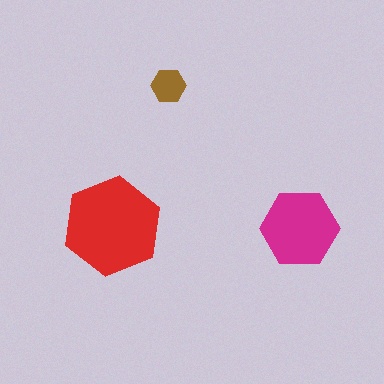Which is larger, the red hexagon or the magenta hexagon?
The red one.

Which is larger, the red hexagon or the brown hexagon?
The red one.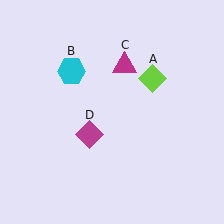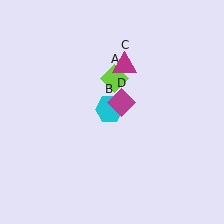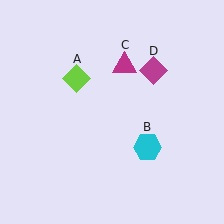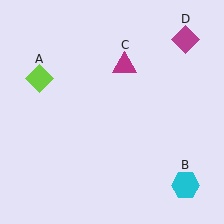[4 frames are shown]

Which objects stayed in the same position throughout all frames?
Magenta triangle (object C) remained stationary.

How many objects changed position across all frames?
3 objects changed position: lime diamond (object A), cyan hexagon (object B), magenta diamond (object D).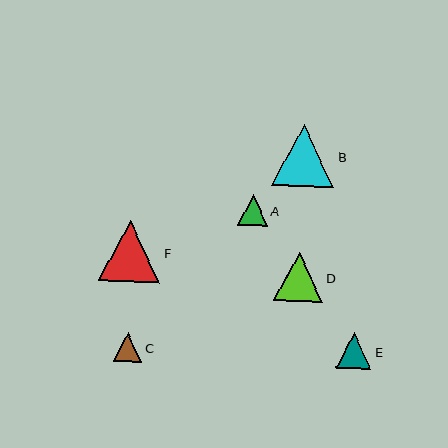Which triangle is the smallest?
Triangle C is the smallest with a size of approximately 29 pixels.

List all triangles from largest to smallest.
From largest to smallest: B, F, D, E, A, C.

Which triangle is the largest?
Triangle B is the largest with a size of approximately 62 pixels.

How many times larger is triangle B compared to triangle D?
Triangle B is approximately 1.3 times the size of triangle D.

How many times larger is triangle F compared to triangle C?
Triangle F is approximately 2.1 times the size of triangle C.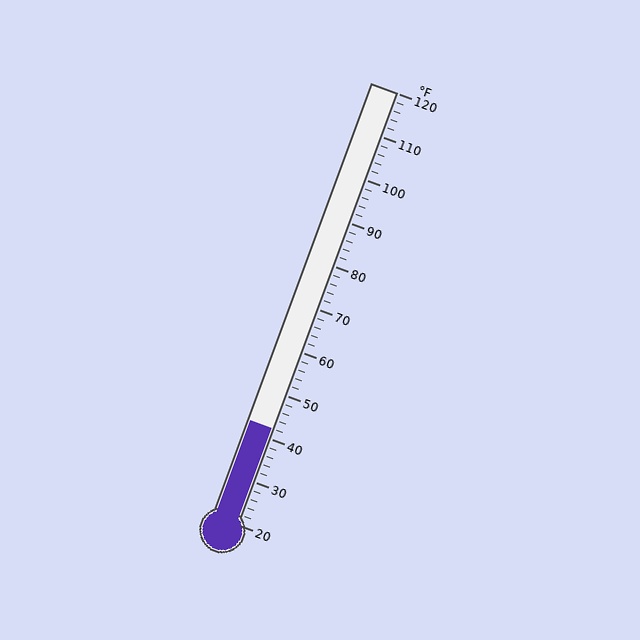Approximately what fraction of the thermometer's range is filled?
The thermometer is filled to approximately 20% of its range.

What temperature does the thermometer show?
The thermometer shows approximately 42°F.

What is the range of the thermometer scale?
The thermometer scale ranges from 20°F to 120°F.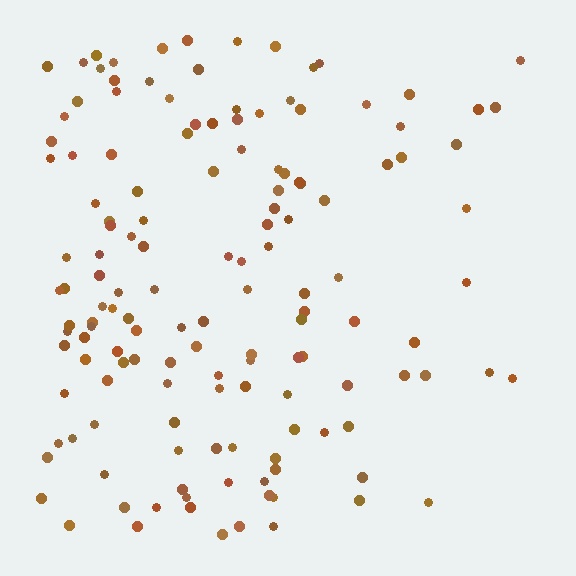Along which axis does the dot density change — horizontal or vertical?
Horizontal.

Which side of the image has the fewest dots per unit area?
The right.